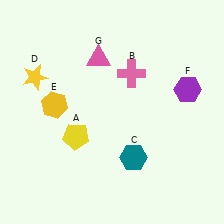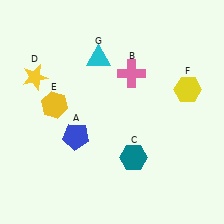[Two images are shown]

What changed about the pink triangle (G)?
In Image 1, G is pink. In Image 2, it changed to cyan.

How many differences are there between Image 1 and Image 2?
There are 3 differences between the two images.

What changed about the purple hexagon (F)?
In Image 1, F is purple. In Image 2, it changed to yellow.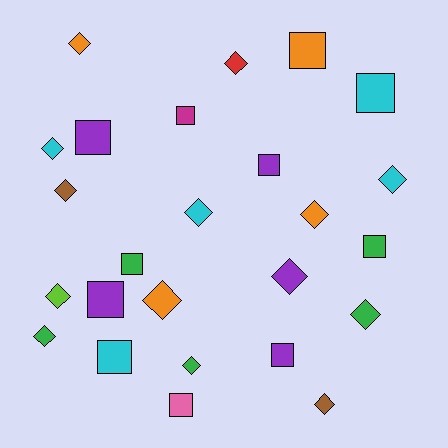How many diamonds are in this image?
There are 14 diamonds.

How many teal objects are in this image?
There are no teal objects.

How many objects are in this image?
There are 25 objects.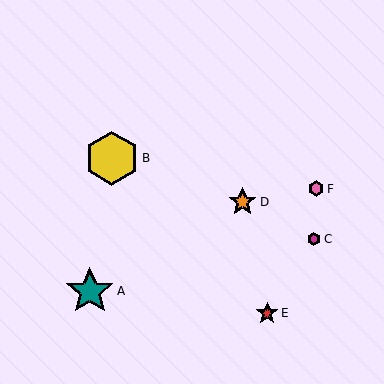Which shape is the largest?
The yellow hexagon (labeled B) is the largest.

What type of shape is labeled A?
Shape A is a teal star.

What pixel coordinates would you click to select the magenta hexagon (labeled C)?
Click at (314, 239) to select the magenta hexagon C.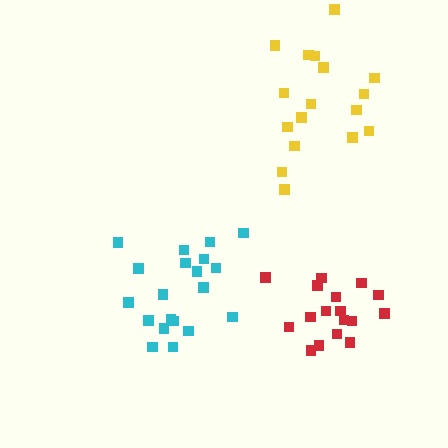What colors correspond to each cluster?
The clusters are colored: cyan, yellow, red.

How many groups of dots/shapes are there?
There are 3 groups.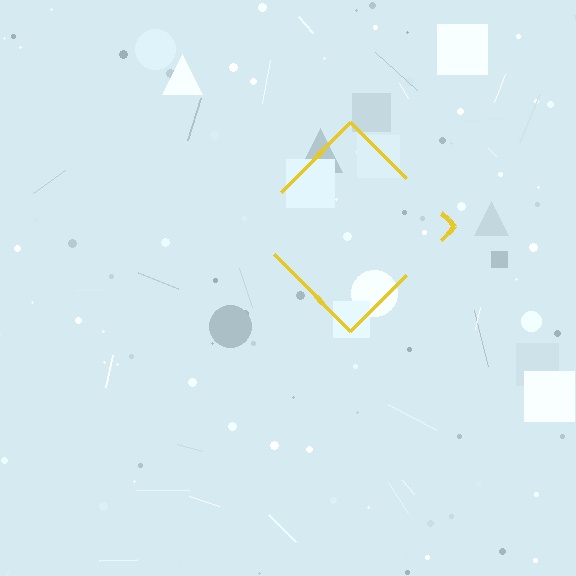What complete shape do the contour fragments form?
The contour fragments form a diamond.